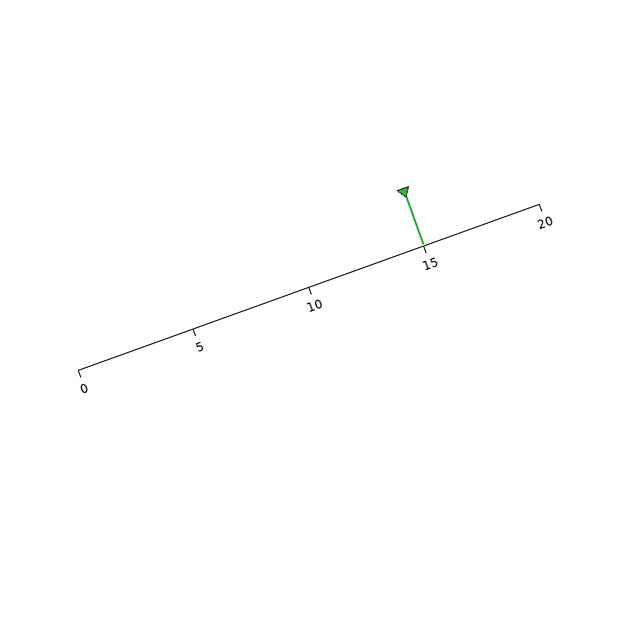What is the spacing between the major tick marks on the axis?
The major ticks are spaced 5 apart.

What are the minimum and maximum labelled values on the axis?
The axis runs from 0 to 20.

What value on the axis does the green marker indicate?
The marker indicates approximately 15.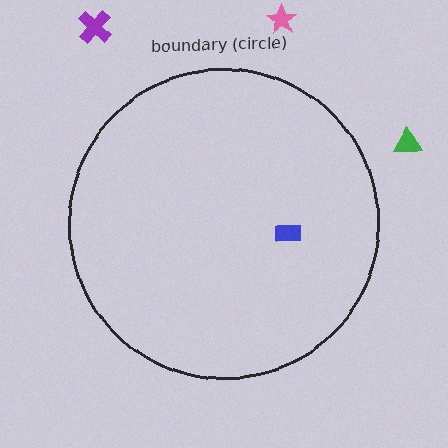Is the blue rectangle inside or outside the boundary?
Inside.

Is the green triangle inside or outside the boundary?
Outside.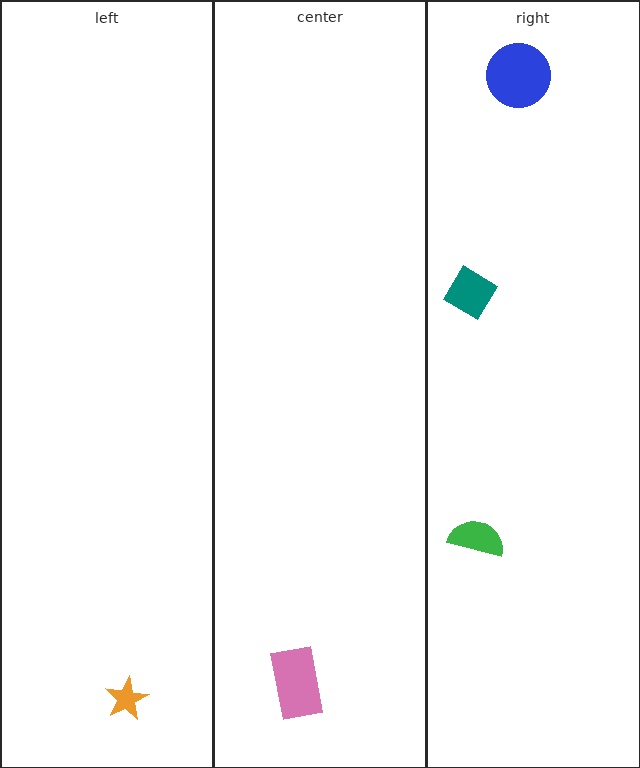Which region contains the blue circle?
The right region.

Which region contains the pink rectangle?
The center region.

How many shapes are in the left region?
1.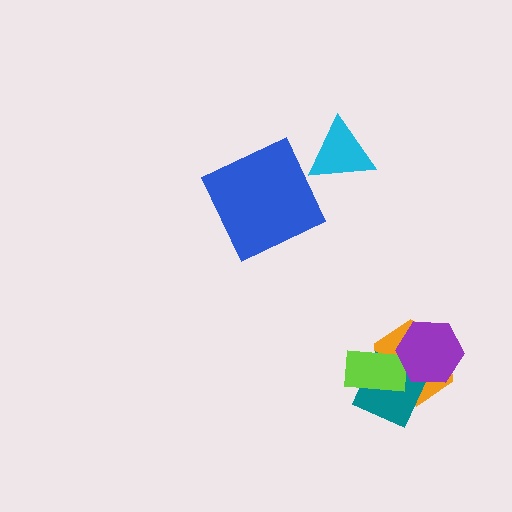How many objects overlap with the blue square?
0 objects overlap with the blue square.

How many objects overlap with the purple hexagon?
3 objects overlap with the purple hexagon.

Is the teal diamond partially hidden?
Yes, it is partially covered by another shape.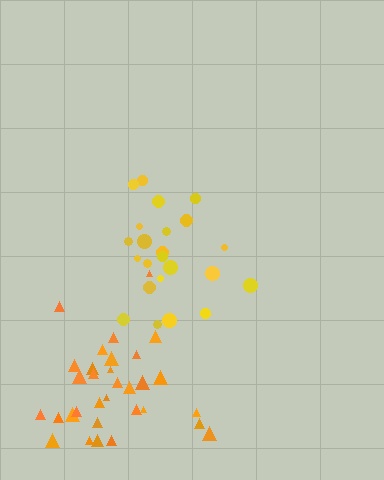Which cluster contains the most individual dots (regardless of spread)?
Orange (32).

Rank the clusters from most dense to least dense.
orange, yellow.